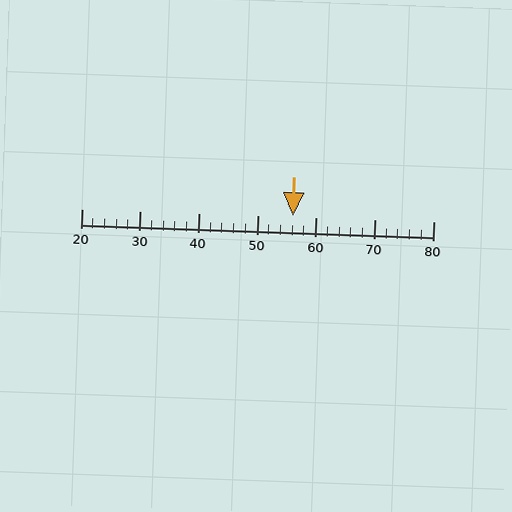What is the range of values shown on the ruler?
The ruler shows values from 20 to 80.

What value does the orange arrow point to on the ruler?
The orange arrow points to approximately 56.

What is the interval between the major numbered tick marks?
The major tick marks are spaced 10 units apart.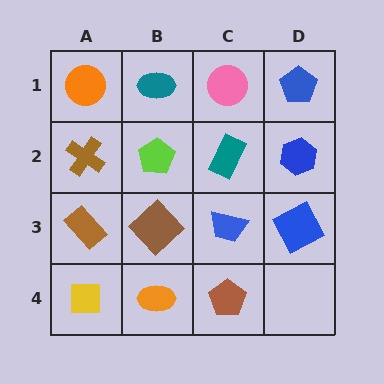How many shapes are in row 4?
3 shapes.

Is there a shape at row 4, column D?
No, that cell is empty.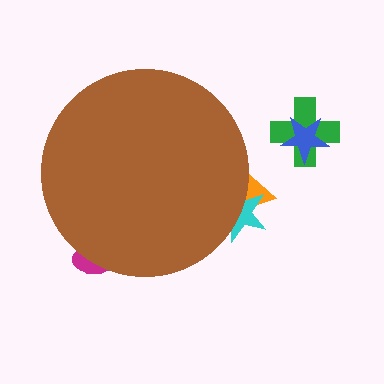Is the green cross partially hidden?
No, the green cross is fully visible.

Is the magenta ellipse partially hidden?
Yes, the magenta ellipse is partially hidden behind the brown circle.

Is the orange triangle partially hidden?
Yes, the orange triangle is partially hidden behind the brown circle.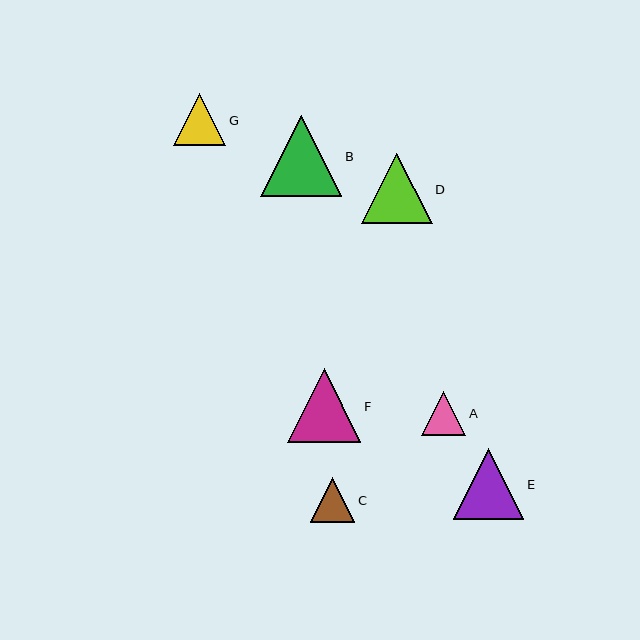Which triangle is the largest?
Triangle B is the largest with a size of approximately 81 pixels.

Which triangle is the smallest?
Triangle A is the smallest with a size of approximately 45 pixels.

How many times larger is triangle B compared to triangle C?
Triangle B is approximately 1.8 times the size of triangle C.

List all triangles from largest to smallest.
From largest to smallest: B, F, E, D, G, C, A.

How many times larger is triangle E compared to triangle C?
Triangle E is approximately 1.6 times the size of triangle C.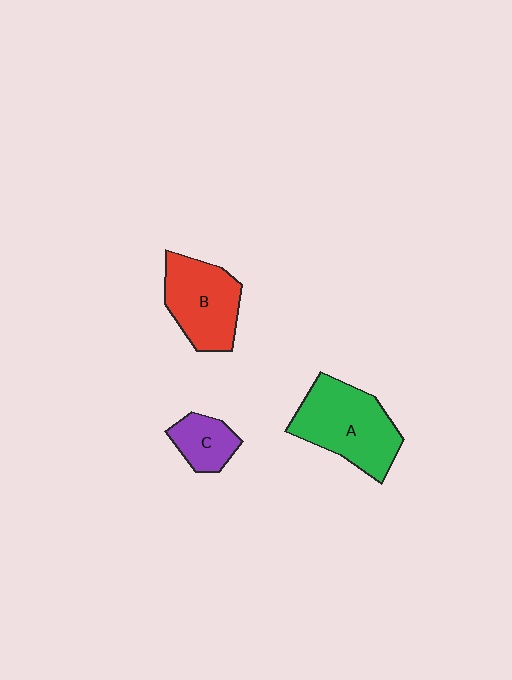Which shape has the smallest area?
Shape C (purple).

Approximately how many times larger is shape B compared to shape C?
Approximately 1.9 times.